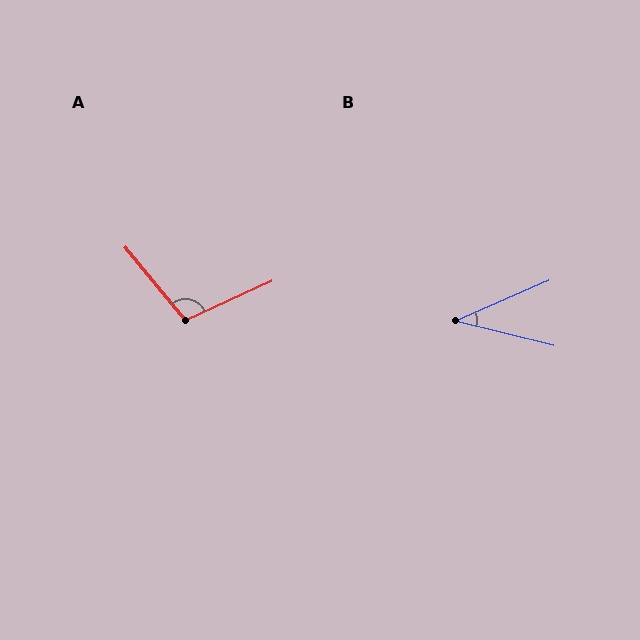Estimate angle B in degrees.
Approximately 38 degrees.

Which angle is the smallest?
B, at approximately 38 degrees.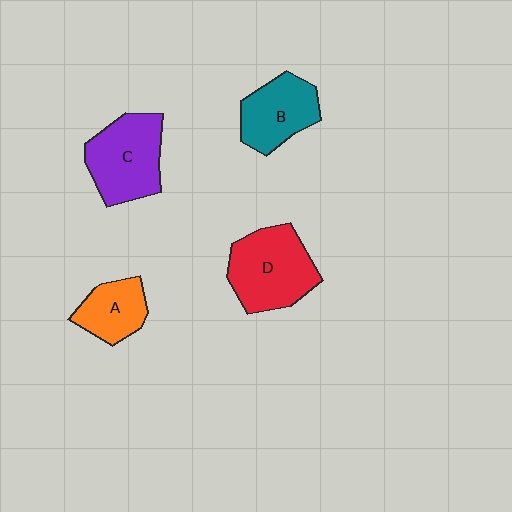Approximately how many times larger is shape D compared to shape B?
Approximately 1.3 times.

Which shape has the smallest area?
Shape A (orange).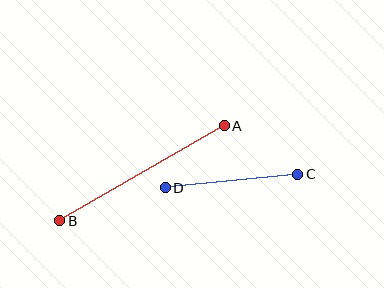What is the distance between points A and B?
The distance is approximately 190 pixels.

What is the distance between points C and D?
The distance is approximately 133 pixels.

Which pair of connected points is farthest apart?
Points A and B are farthest apart.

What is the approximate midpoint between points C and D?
The midpoint is at approximately (232, 181) pixels.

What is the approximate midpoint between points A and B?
The midpoint is at approximately (142, 173) pixels.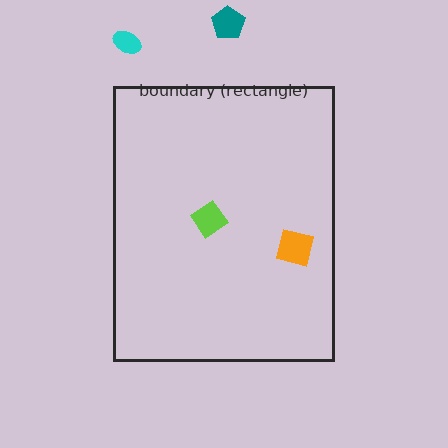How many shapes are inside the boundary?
2 inside, 2 outside.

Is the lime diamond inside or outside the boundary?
Inside.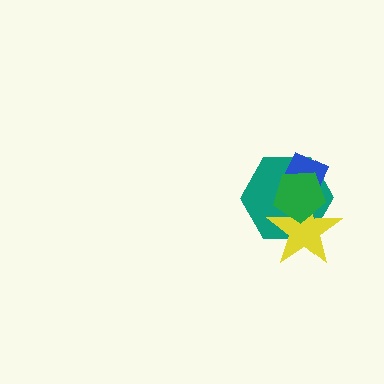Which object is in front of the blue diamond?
The green pentagon is in front of the blue diamond.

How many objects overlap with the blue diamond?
3 objects overlap with the blue diamond.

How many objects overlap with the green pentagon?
3 objects overlap with the green pentagon.